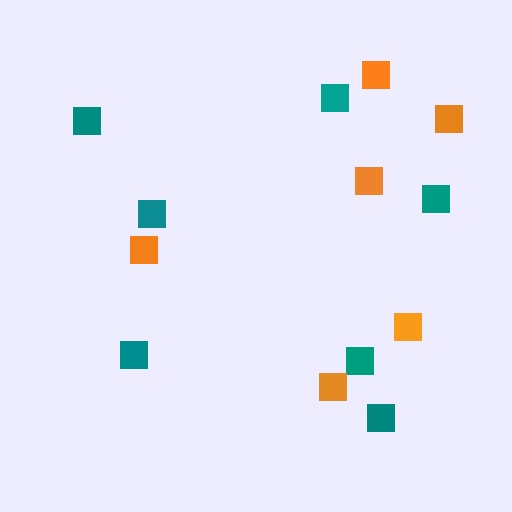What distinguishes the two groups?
There are 2 groups: one group of teal squares (7) and one group of orange squares (6).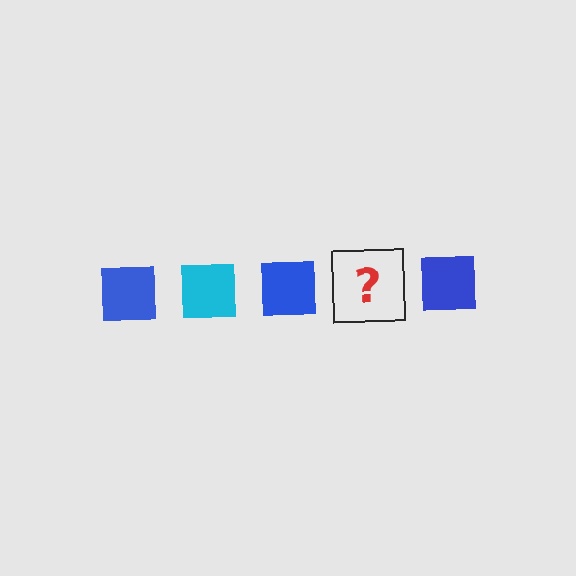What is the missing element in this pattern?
The missing element is a cyan square.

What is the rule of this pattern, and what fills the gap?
The rule is that the pattern cycles through blue, cyan squares. The gap should be filled with a cyan square.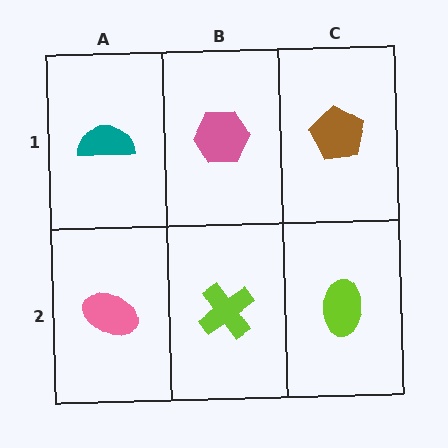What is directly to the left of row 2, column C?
A lime cross.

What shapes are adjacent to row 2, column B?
A pink hexagon (row 1, column B), a pink ellipse (row 2, column A), a lime ellipse (row 2, column C).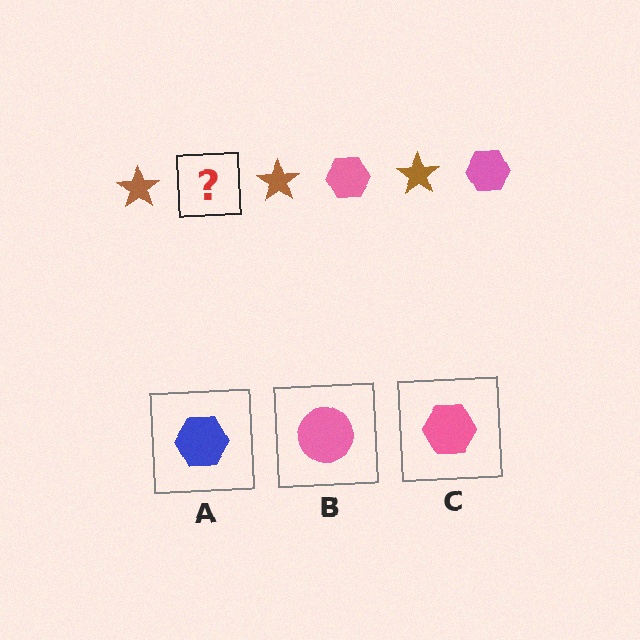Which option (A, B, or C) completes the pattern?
C.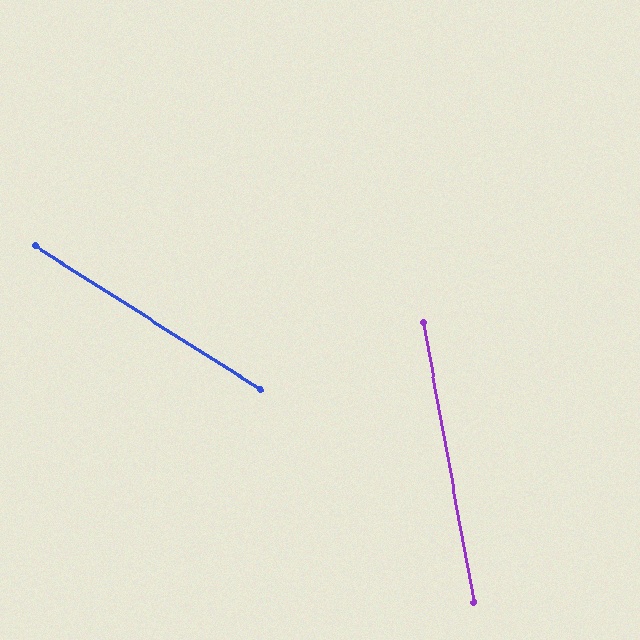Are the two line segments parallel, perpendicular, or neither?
Neither parallel nor perpendicular — they differ by about 47°.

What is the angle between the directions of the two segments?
Approximately 47 degrees.